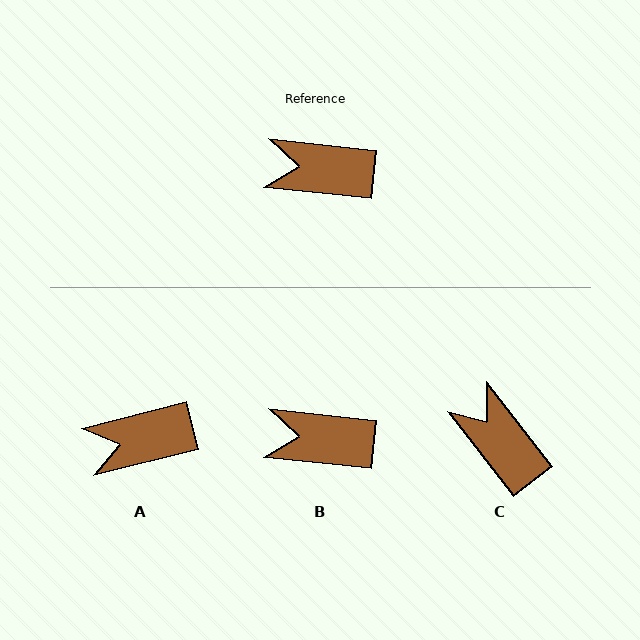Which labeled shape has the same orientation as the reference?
B.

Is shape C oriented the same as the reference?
No, it is off by about 46 degrees.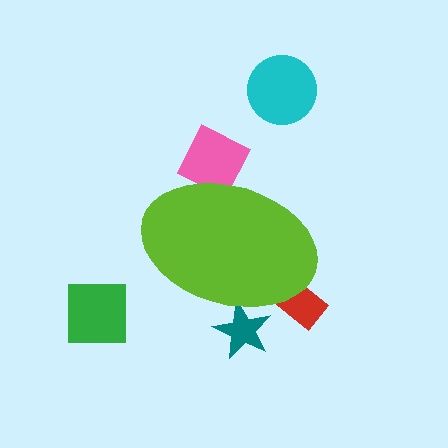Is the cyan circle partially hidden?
No, the cyan circle is fully visible.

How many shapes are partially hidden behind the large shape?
3 shapes are partially hidden.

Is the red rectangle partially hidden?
Yes, the red rectangle is partially hidden behind the lime ellipse.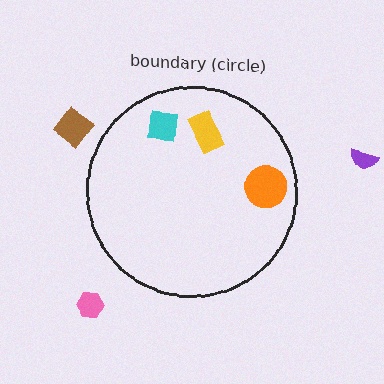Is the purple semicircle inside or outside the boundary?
Outside.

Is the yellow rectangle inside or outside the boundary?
Inside.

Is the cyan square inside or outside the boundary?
Inside.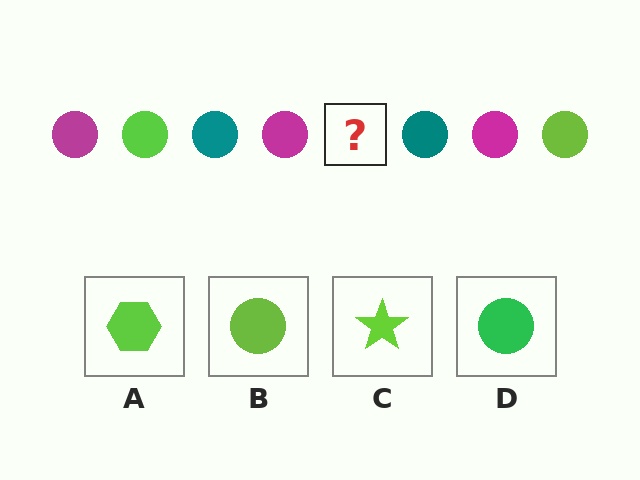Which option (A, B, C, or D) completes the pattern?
B.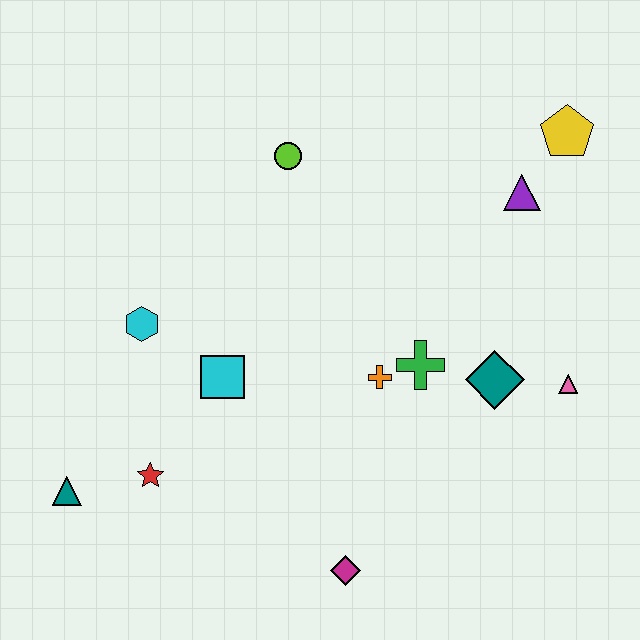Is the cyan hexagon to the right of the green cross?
No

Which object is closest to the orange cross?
The green cross is closest to the orange cross.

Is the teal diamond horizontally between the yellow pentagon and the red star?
Yes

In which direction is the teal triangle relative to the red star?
The teal triangle is to the left of the red star.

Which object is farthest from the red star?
The yellow pentagon is farthest from the red star.